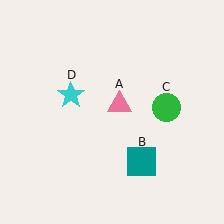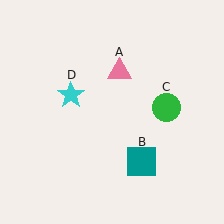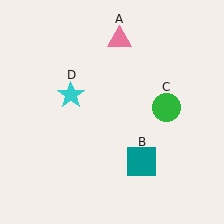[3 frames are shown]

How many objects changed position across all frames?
1 object changed position: pink triangle (object A).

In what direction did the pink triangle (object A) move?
The pink triangle (object A) moved up.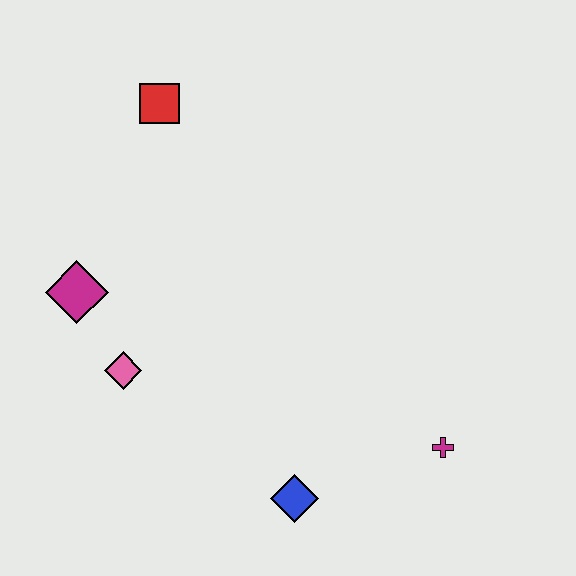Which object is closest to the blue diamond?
The magenta cross is closest to the blue diamond.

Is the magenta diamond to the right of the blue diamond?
No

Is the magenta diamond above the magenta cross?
Yes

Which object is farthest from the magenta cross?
The red square is farthest from the magenta cross.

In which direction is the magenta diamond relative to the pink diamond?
The magenta diamond is above the pink diamond.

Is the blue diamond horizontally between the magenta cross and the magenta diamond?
Yes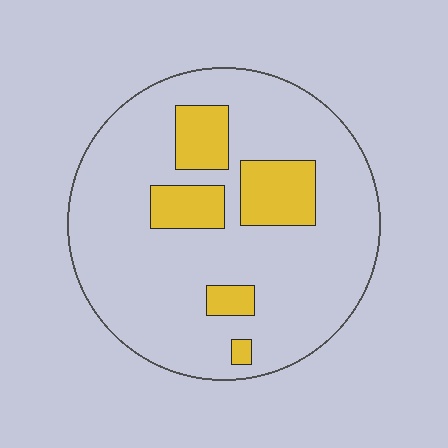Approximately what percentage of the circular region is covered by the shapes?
Approximately 20%.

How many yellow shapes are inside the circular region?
5.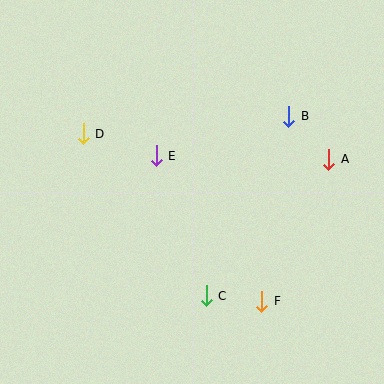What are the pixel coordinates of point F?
Point F is at (262, 301).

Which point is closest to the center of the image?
Point E at (156, 156) is closest to the center.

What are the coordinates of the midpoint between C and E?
The midpoint between C and E is at (181, 226).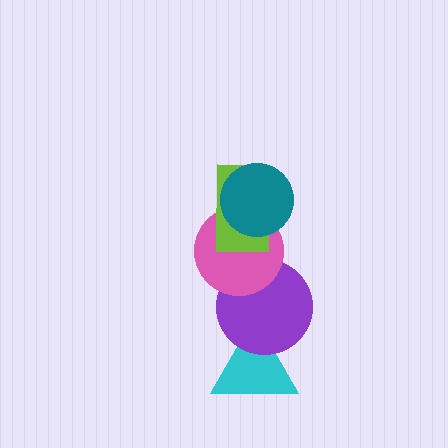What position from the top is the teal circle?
The teal circle is 1st from the top.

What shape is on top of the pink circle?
The lime rectangle is on top of the pink circle.